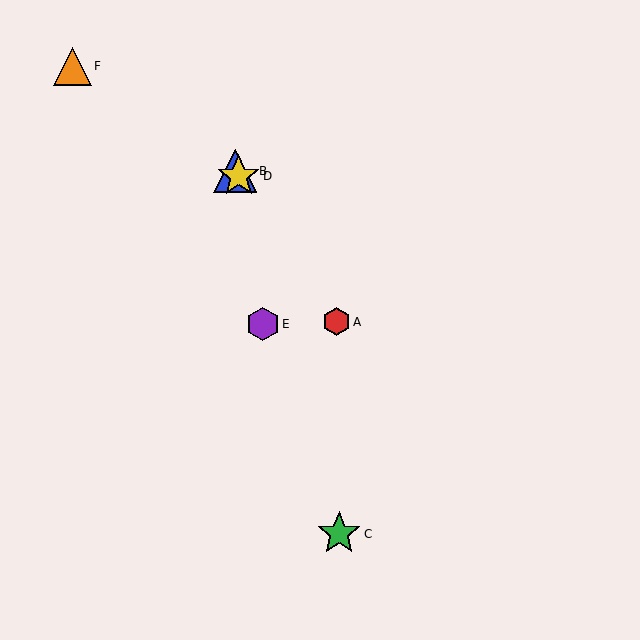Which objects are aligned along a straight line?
Objects A, B, D are aligned along a straight line.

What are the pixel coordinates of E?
Object E is at (263, 324).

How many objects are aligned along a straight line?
3 objects (A, B, D) are aligned along a straight line.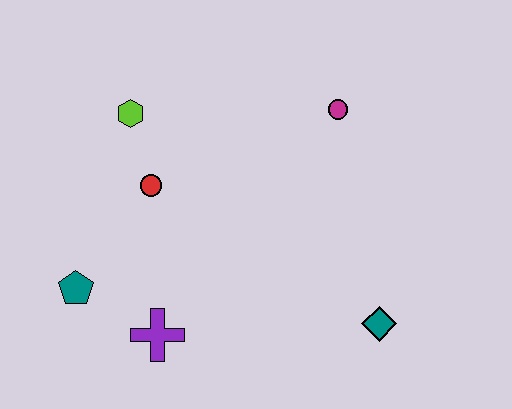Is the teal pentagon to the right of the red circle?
No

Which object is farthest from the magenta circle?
The teal pentagon is farthest from the magenta circle.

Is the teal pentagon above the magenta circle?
No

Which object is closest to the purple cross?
The teal pentagon is closest to the purple cross.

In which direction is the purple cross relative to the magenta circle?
The purple cross is below the magenta circle.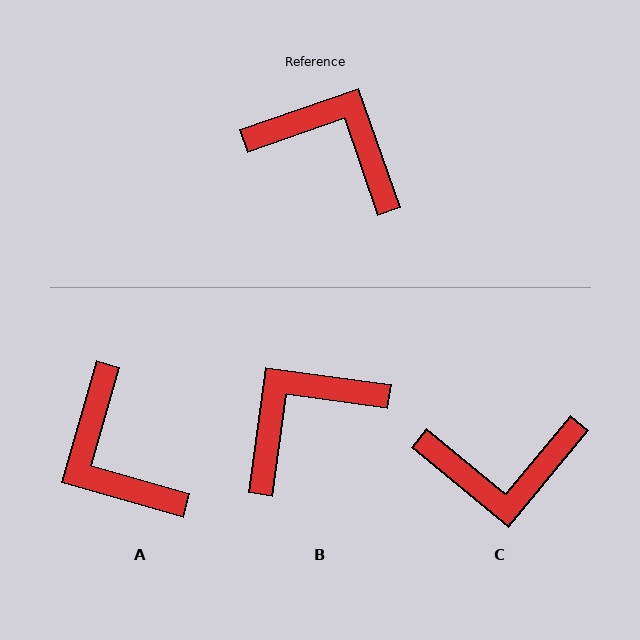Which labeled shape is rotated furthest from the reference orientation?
C, about 149 degrees away.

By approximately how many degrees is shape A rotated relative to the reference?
Approximately 145 degrees counter-clockwise.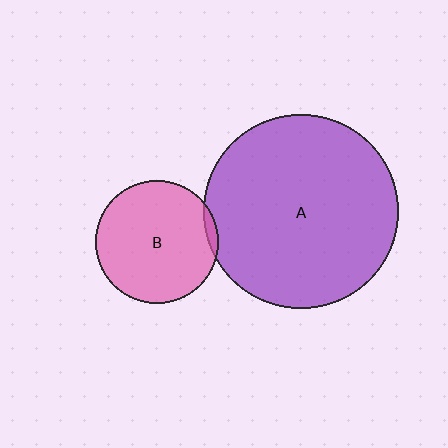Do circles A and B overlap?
Yes.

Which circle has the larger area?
Circle A (purple).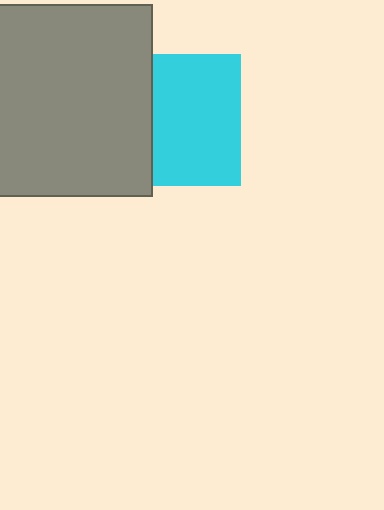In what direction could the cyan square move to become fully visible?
The cyan square could move right. That would shift it out from behind the gray rectangle entirely.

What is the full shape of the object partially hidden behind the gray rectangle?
The partially hidden object is a cyan square.